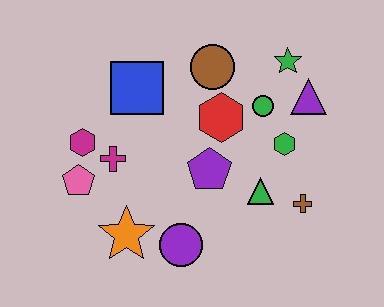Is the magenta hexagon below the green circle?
Yes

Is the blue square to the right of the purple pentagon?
No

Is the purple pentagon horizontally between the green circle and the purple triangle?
No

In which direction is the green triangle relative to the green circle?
The green triangle is below the green circle.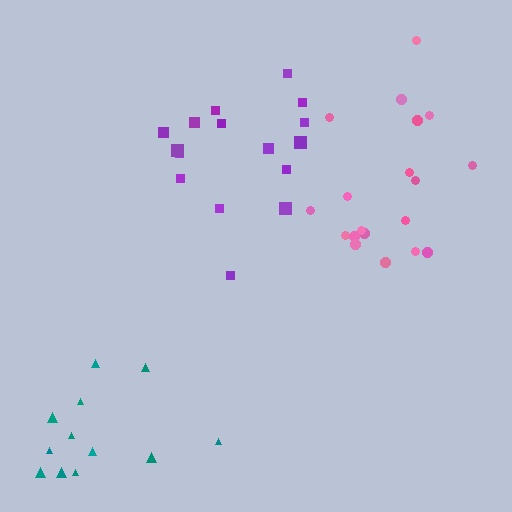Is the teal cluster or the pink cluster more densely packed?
Pink.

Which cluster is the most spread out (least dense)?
Teal.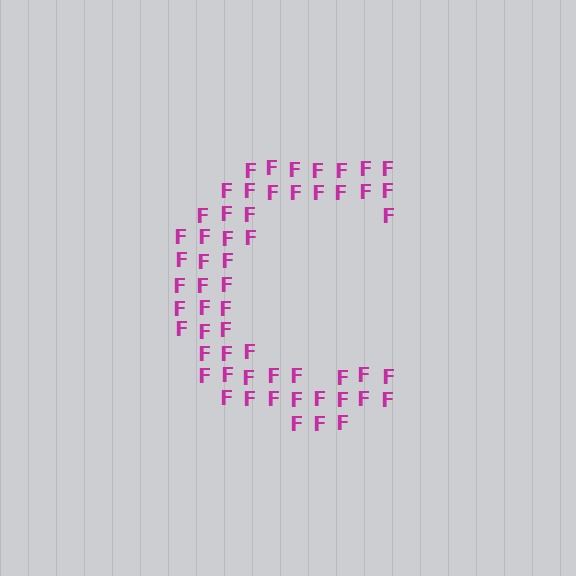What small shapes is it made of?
It is made of small letter F's.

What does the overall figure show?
The overall figure shows the letter C.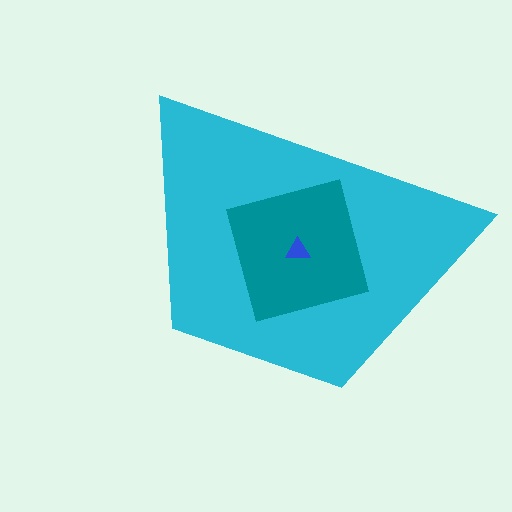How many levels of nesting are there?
3.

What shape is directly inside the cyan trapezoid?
The teal square.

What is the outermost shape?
The cyan trapezoid.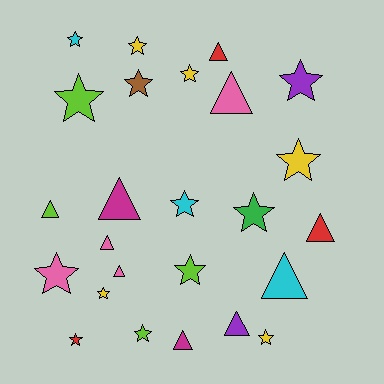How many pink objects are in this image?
There are 4 pink objects.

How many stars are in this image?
There are 15 stars.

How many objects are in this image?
There are 25 objects.